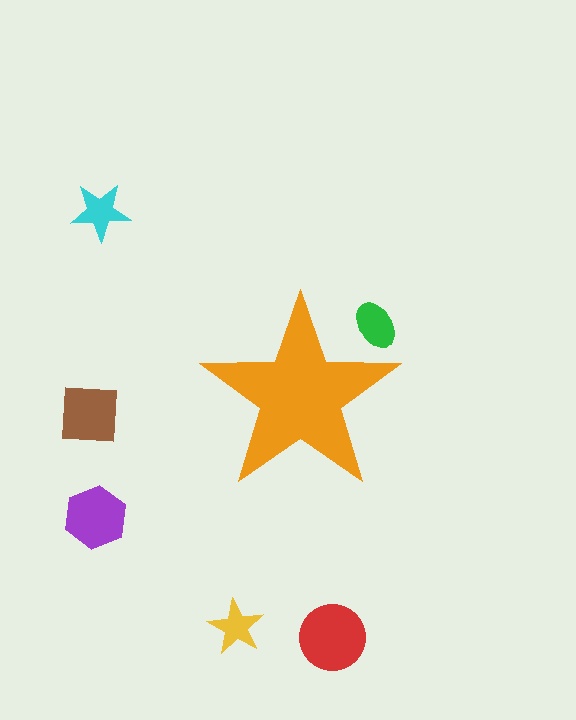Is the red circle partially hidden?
No, the red circle is fully visible.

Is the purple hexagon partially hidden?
No, the purple hexagon is fully visible.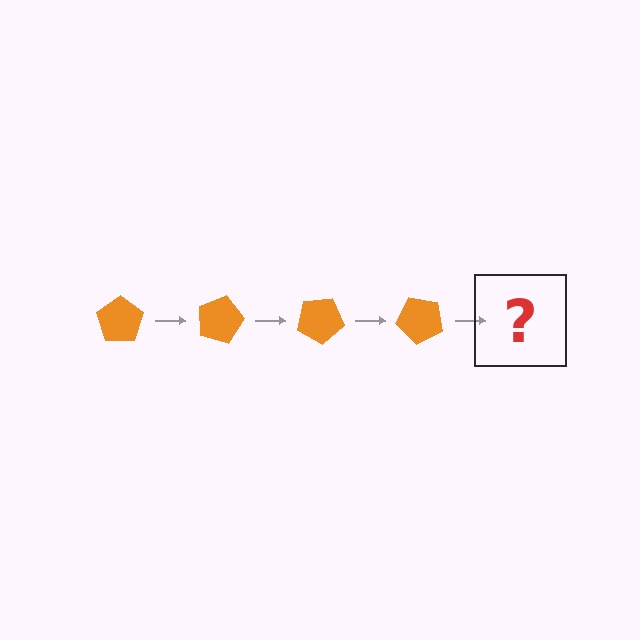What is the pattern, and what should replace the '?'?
The pattern is that the pentagon rotates 15 degrees each step. The '?' should be an orange pentagon rotated 60 degrees.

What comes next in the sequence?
The next element should be an orange pentagon rotated 60 degrees.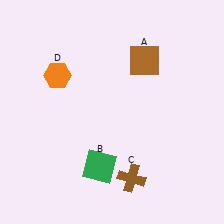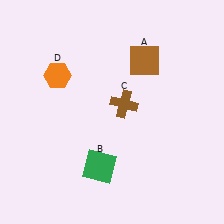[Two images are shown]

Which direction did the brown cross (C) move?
The brown cross (C) moved up.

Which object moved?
The brown cross (C) moved up.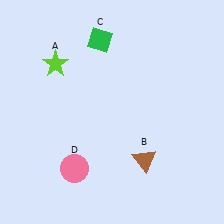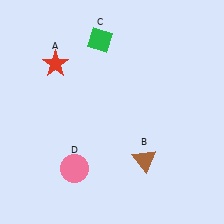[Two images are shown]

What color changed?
The star (A) changed from lime in Image 1 to red in Image 2.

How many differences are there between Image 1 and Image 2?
There is 1 difference between the two images.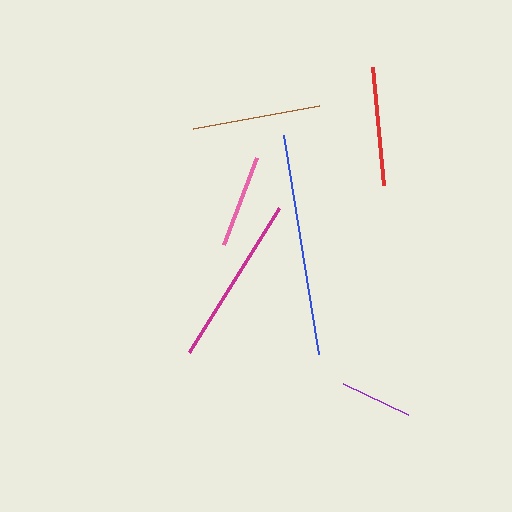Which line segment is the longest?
The blue line is the longest at approximately 222 pixels.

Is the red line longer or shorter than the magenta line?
The magenta line is longer than the red line.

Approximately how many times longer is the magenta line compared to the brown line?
The magenta line is approximately 1.3 times the length of the brown line.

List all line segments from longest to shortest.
From longest to shortest: blue, magenta, brown, red, pink, purple.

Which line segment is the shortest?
The purple line is the shortest at approximately 72 pixels.